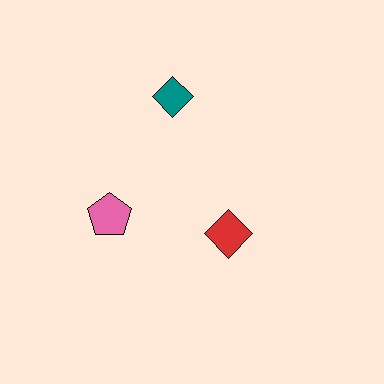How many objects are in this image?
There are 3 objects.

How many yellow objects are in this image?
There are no yellow objects.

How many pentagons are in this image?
There is 1 pentagon.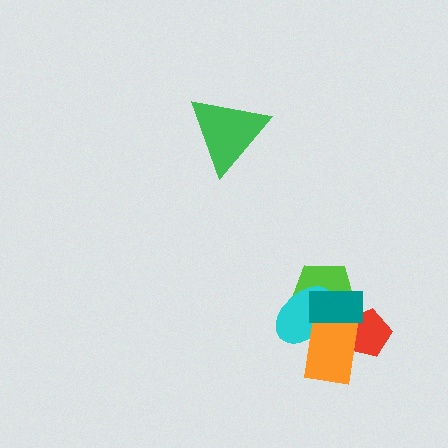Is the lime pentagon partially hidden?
Yes, it is partially covered by another shape.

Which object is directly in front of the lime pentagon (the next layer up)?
The cyan ellipse is directly in front of the lime pentagon.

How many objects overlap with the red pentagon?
2 objects overlap with the red pentagon.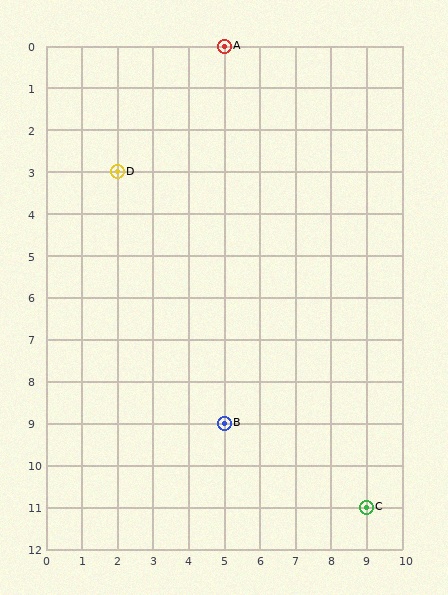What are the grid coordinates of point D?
Point D is at grid coordinates (2, 3).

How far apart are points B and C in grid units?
Points B and C are 4 columns and 2 rows apart (about 4.5 grid units diagonally).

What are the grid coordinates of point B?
Point B is at grid coordinates (5, 9).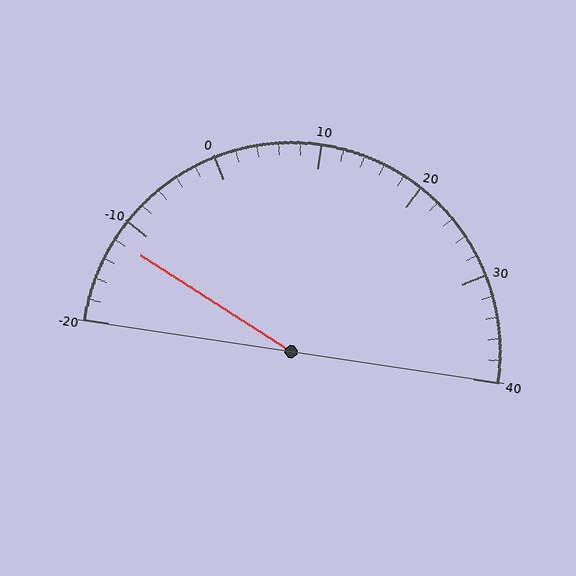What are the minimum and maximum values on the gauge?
The gauge ranges from -20 to 40.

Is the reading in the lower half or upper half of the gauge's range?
The reading is in the lower half of the range (-20 to 40).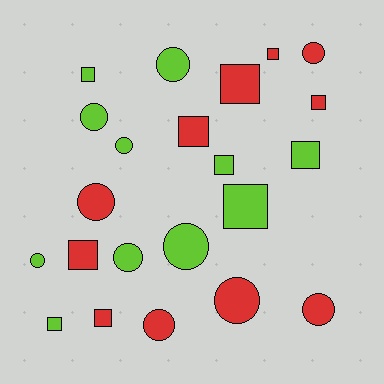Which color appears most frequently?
Lime, with 11 objects.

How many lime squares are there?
There are 5 lime squares.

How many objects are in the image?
There are 22 objects.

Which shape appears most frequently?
Square, with 11 objects.